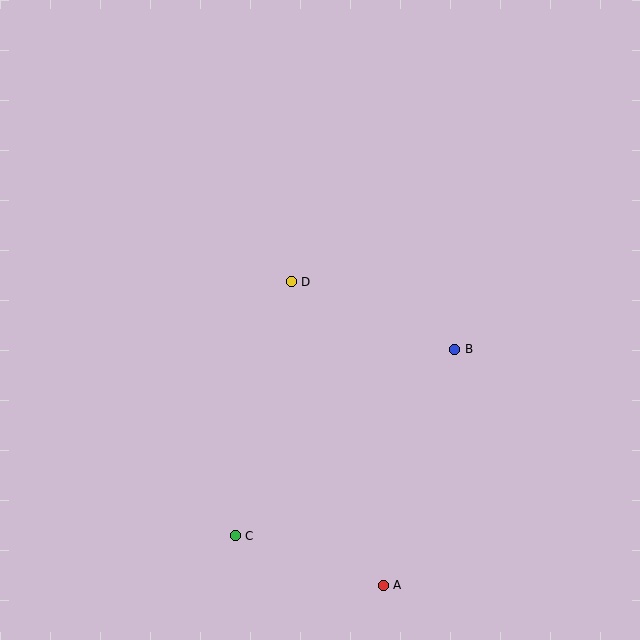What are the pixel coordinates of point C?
Point C is at (235, 536).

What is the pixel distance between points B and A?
The distance between B and A is 247 pixels.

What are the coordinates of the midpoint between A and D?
The midpoint between A and D is at (337, 434).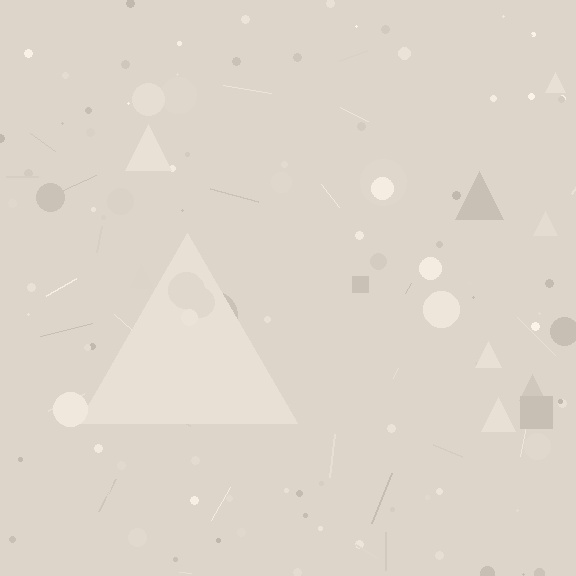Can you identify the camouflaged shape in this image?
The camouflaged shape is a triangle.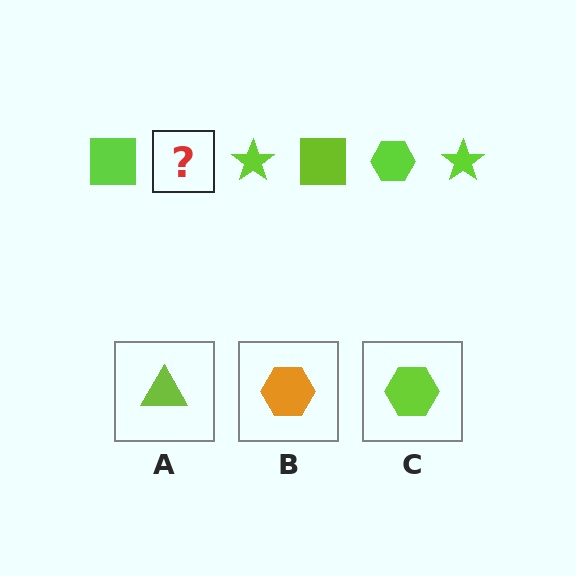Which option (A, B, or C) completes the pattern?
C.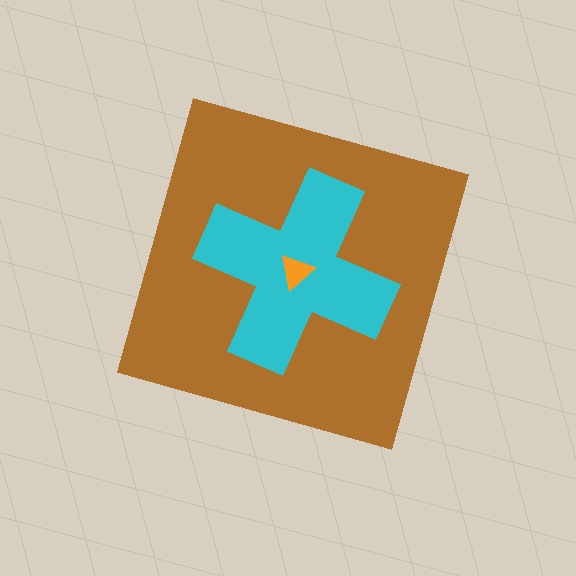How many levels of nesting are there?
3.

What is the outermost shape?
The brown diamond.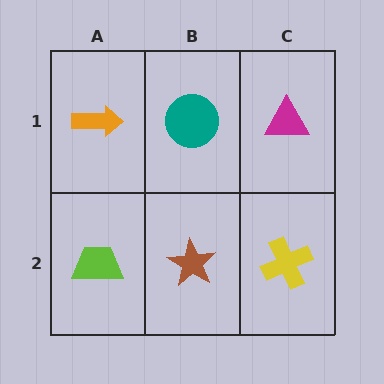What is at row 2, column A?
A lime trapezoid.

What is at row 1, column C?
A magenta triangle.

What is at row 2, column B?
A brown star.